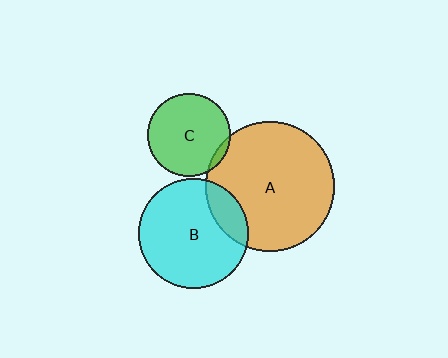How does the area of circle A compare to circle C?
Approximately 2.4 times.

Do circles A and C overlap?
Yes.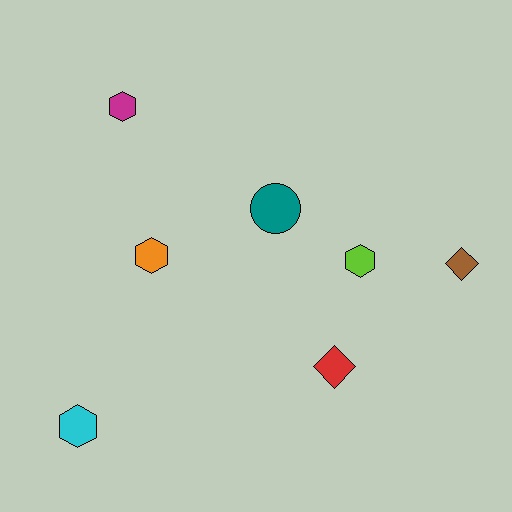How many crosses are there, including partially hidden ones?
There are no crosses.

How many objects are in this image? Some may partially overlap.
There are 7 objects.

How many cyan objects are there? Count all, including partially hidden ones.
There is 1 cyan object.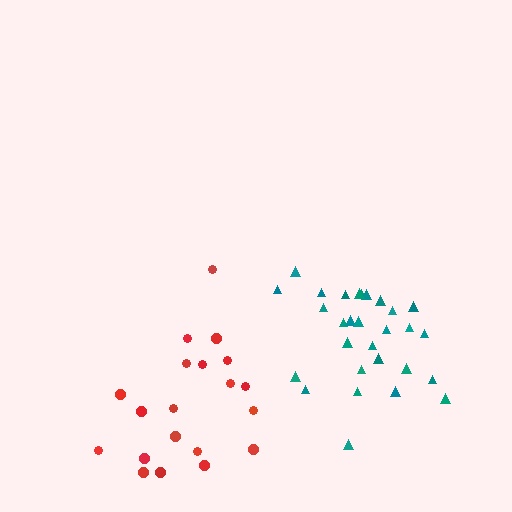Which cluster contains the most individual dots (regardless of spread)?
Teal (29).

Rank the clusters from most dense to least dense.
teal, red.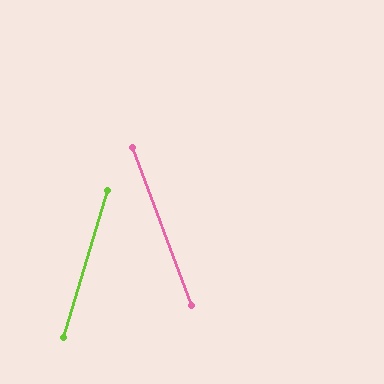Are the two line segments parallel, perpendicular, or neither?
Neither parallel nor perpendicular — they differ by about 37°.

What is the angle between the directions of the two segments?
Approximately 37 degrees.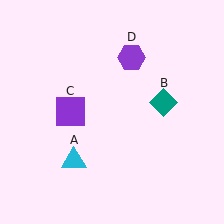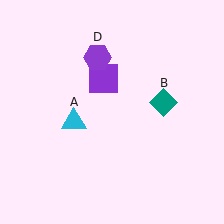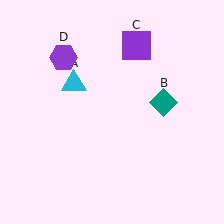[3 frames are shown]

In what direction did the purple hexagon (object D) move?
The purple hexagon (object D) moved left.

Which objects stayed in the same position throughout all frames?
Teal diamond (object B) remained stationary.